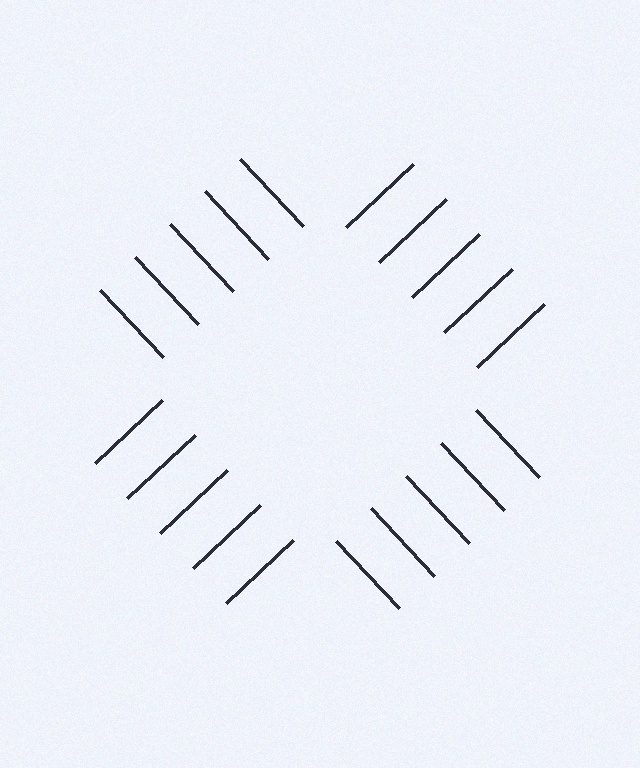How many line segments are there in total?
20 — 5 along each of the 4 edges.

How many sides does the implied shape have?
4 sides — the line-ends trace a square.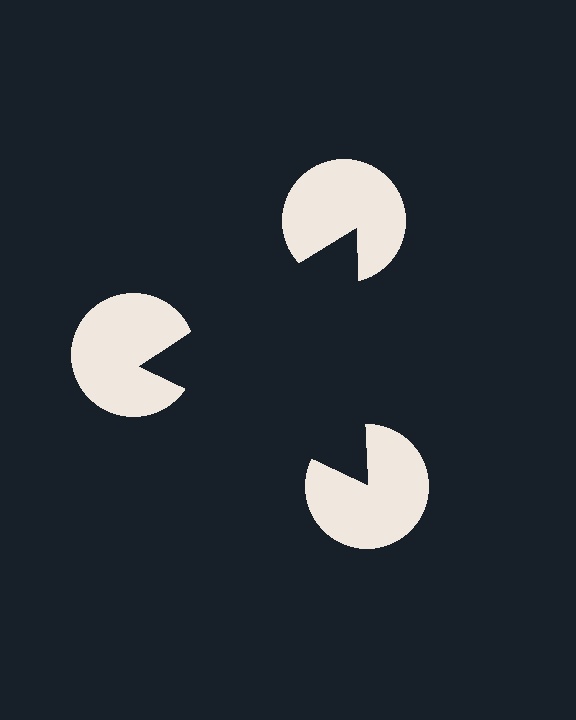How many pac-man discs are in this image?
There are 3 — one at each vertex of the illusory triangle.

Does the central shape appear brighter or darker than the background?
It typically appears slightly darker than the background, even though no actual brightness change is drawn.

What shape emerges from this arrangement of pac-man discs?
An illusory triangle — its edges are inferred from the aligned wedge cuts in the pac-man discs, not physically drawn.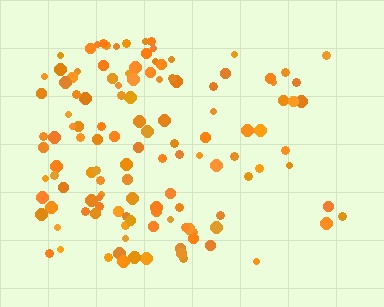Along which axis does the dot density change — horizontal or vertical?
Horizontal.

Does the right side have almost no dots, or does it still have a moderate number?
Still a moderate number, just noticeably fewer than the left.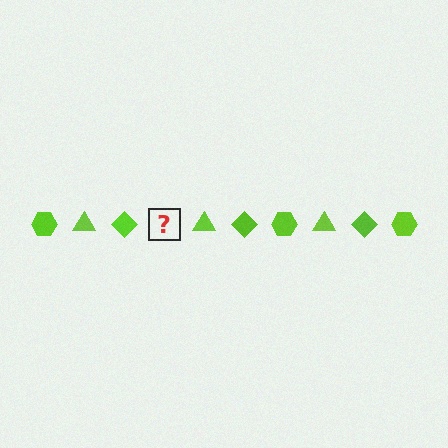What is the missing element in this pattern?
The missing element is a lime hexagon.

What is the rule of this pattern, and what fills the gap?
The rule is that the pattern cycles through hexagon, triangle, diamond shapes in lime. The gap should be filled with a lime hexagon.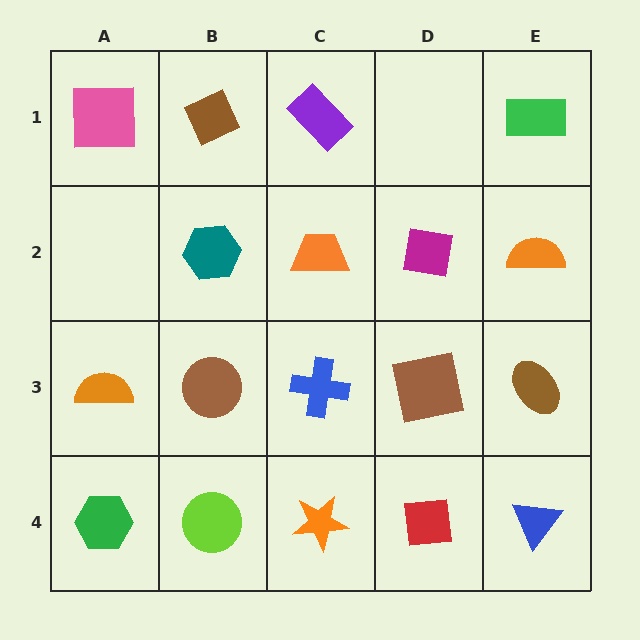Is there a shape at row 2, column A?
No, that cell is empty.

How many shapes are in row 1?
4 shapes.